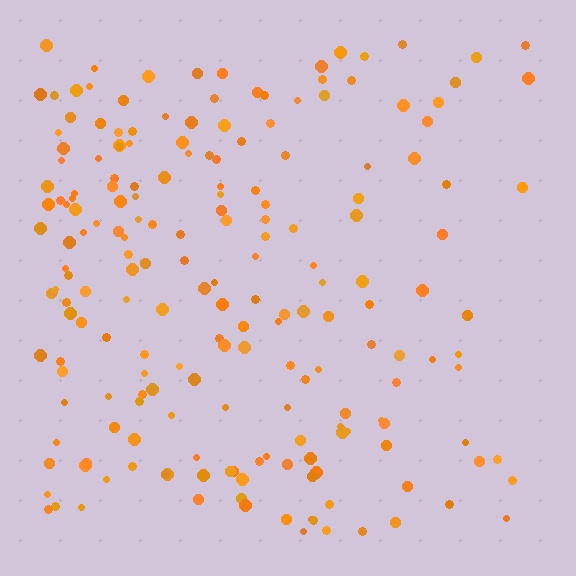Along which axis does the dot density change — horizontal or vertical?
Horizontal.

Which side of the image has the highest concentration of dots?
The left.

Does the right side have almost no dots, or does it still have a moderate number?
Still a moderate number, just noticeably fewer than the left.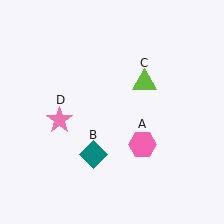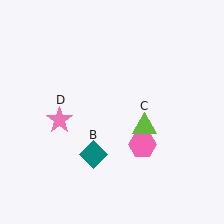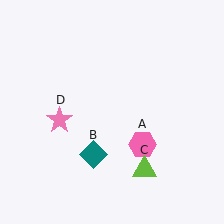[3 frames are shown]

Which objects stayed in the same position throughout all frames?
Pink hexagon (object A) and teal diamond (object B) and pink star (object D) remained stationary.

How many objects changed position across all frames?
1 object changed position: lime triangle (object C).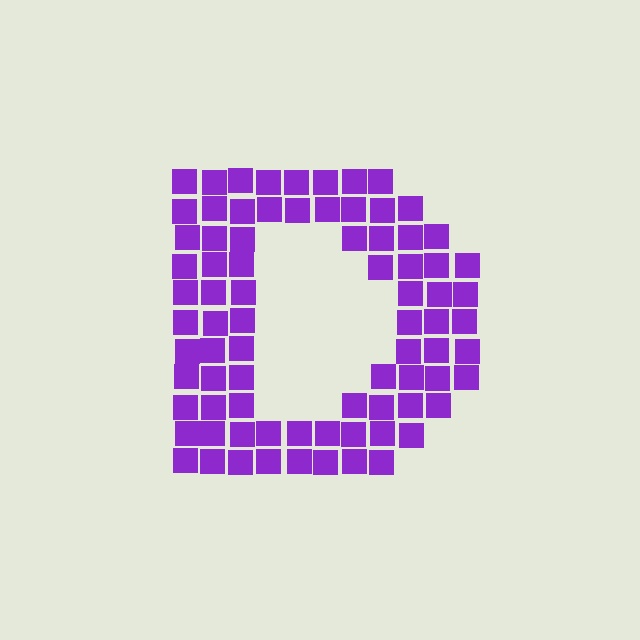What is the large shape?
The large shape is the letter D.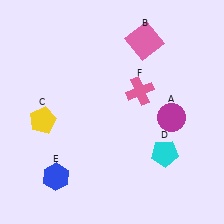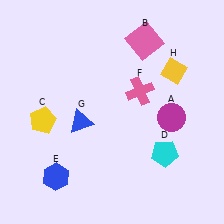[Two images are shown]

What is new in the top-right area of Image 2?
A yellow diamond (H) was added in the top-right area of Image 2.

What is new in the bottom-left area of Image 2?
A blue triangle (G) was added in the bottom-left area of Image 2.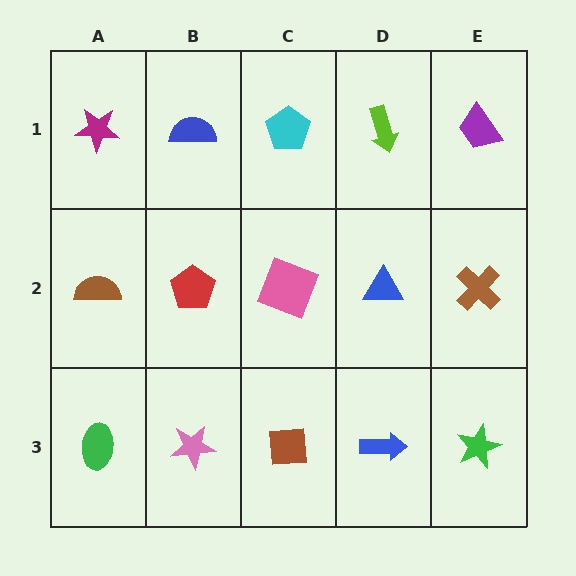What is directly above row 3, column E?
A brown cross.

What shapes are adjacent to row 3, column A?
A brown semicircle (row 2, column A), a pink star (row 3, column B).